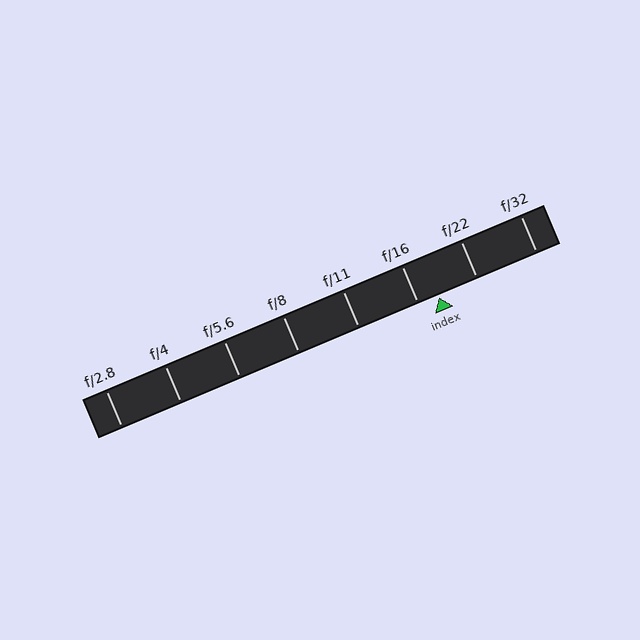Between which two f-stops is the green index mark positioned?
The index mark is between f/16 and f/22.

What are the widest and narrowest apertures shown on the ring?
The widest aperture shown is f/2.8 and the narrowest is f/32.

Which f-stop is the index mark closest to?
The index mark is closest to f/16.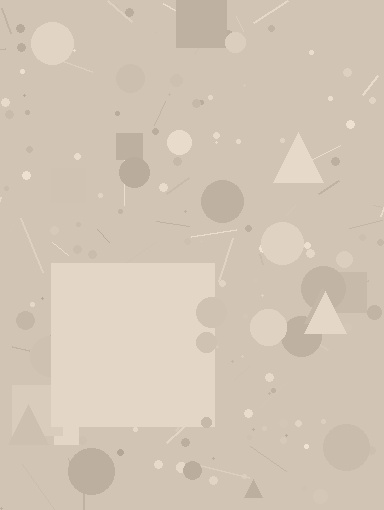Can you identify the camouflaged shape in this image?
The camouflaged shape is a square.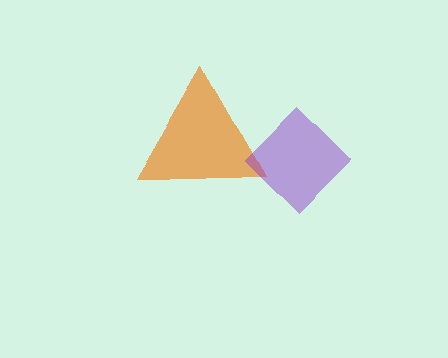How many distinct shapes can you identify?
There are 2 distinct shapes: an orange triangle, a purple diamond.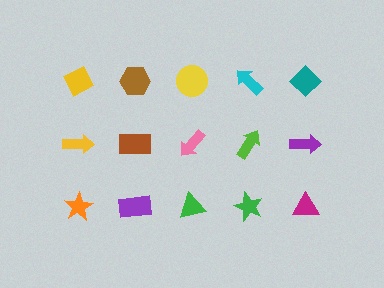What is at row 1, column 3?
A yellow circle.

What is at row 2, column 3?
A pink arrow.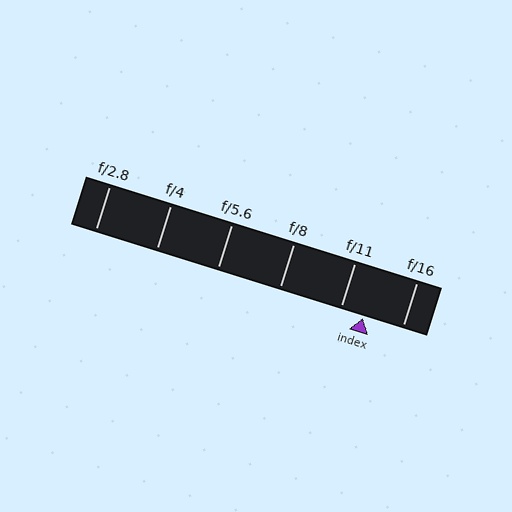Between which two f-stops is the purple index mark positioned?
The index mark is between f/11 and f/16.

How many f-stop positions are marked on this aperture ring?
There are 6 f-stop positions marked.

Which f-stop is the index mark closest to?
The index mark is closest to f/11.